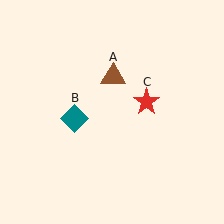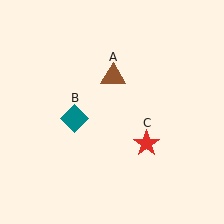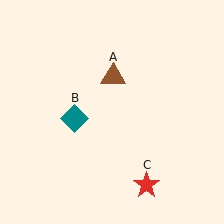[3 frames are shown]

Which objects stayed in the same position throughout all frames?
Brown triangle (object A) and teal diamond (object B) remained stationary.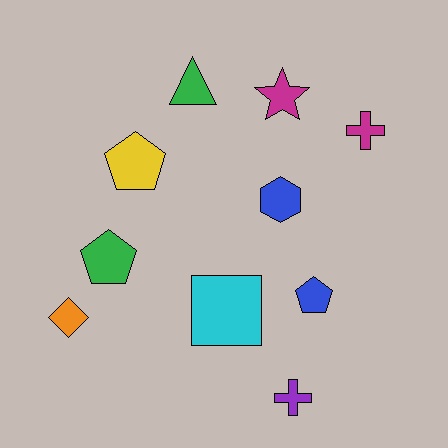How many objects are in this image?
There are 10 objects.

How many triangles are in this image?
There is 1 triangle.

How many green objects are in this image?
There are 2 green objects.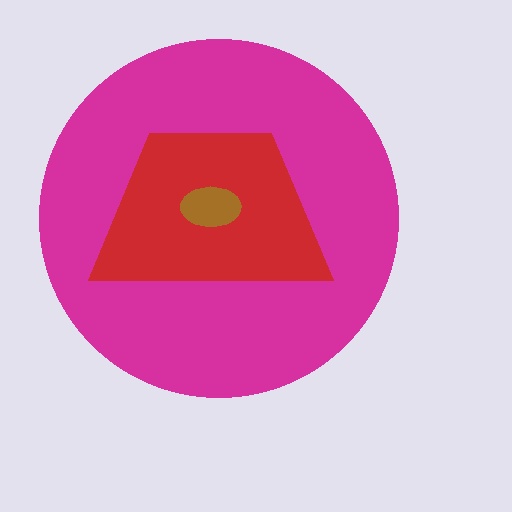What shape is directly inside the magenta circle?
The red trapezoid.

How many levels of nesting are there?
3.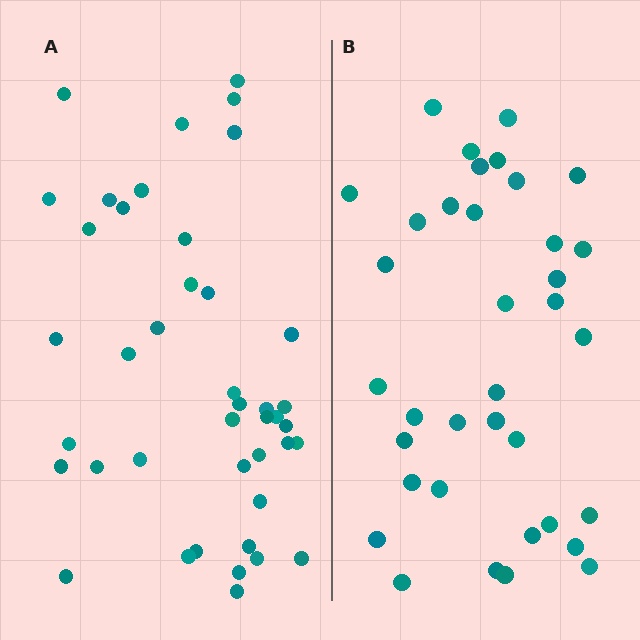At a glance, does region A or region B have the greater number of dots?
Region A (the left region) has more dots.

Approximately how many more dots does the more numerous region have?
Region A has about 6 more dots than region B.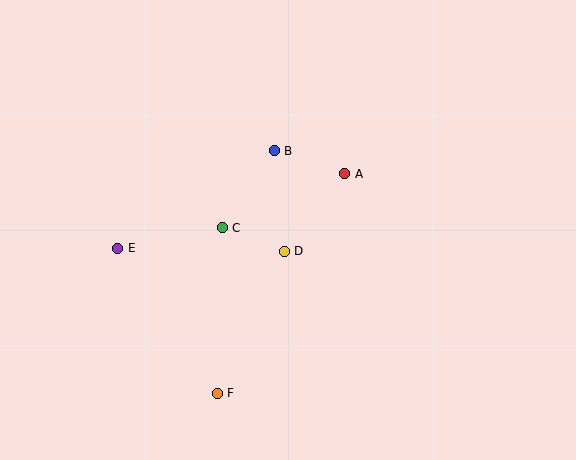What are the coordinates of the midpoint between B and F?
The midpoint between B and F is at (246, 272).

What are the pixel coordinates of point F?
Point F is at (217, 393).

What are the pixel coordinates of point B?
Point B is at (274, 151).